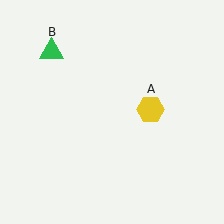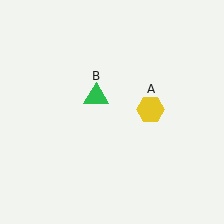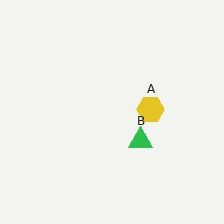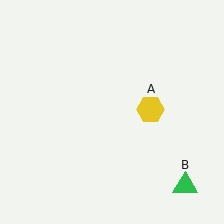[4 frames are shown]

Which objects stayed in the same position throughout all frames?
Yellow hexagon (object A) remained stationary.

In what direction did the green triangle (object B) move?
The green triangle (object B) moved down and to the right.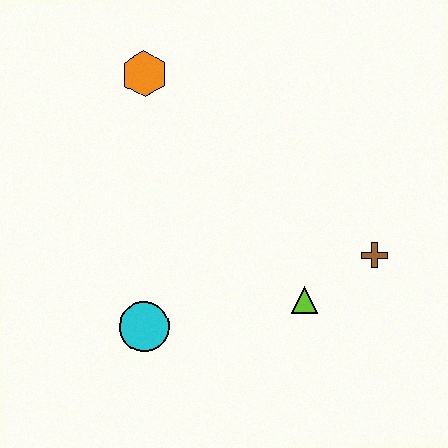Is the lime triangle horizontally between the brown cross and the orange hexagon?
Yes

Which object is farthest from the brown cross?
The orange hexagon is farthest from the brown cross.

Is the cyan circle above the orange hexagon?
No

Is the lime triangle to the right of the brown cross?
No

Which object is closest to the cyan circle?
The lime triangle is closest to the cyan circle.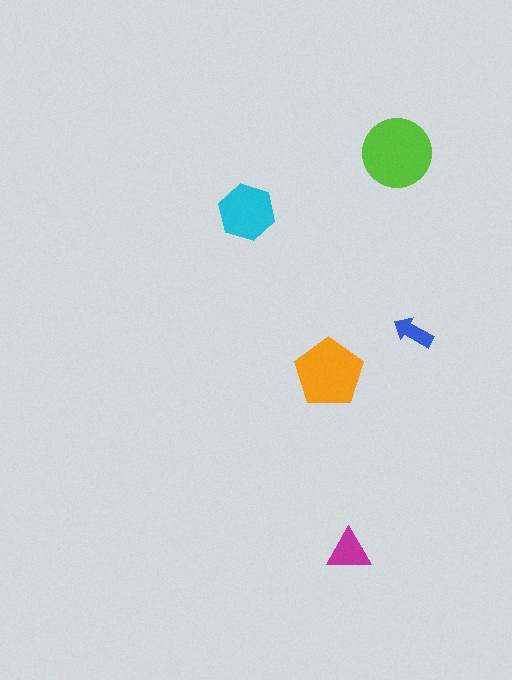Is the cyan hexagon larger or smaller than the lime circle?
Smaller.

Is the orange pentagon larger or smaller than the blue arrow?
Larger.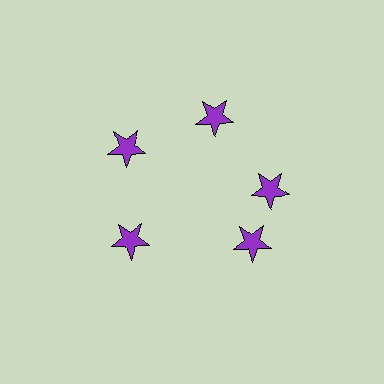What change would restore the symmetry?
The symmetry would be restored by rotating it back into even spacing with its neighbors so that all 5 stars sit at equal angles and equal distance from the center.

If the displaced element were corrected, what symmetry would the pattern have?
It would have 5-fold rotational symmetry — the pattern would map onto itself every 72 degrees.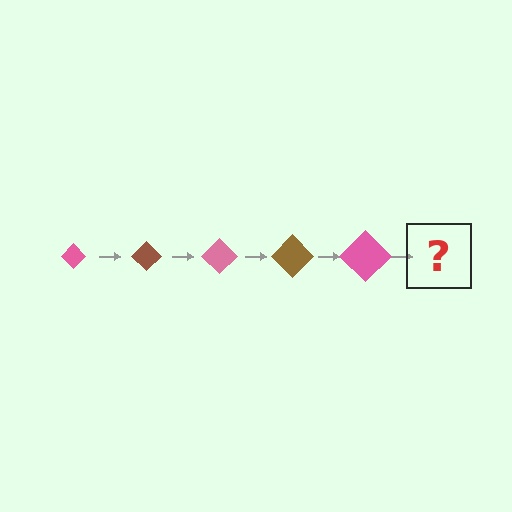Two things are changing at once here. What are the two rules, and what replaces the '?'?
The two rules are that the diamond grows larger each step and the color cycles through pink and brown. The '?' should be a brown diamond, larger than the previous one.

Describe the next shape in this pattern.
It should be a brown diamond, larger than the previous one.